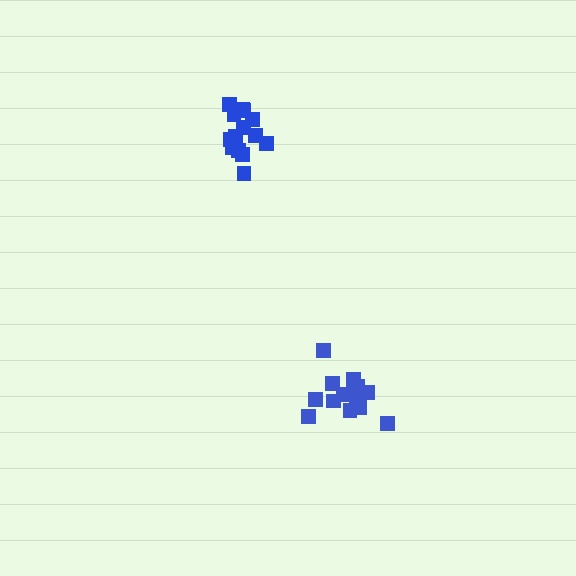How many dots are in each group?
Group 1: 13 dots, Group 2: 14 dots (27 total).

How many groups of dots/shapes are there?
There are 2 groups.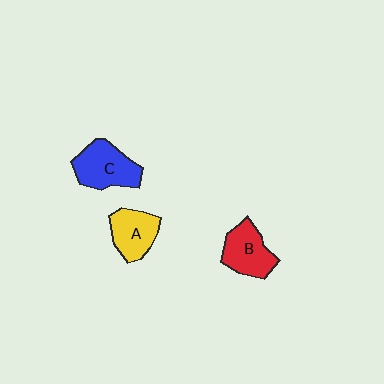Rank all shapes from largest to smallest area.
From largest to smallest: C (blue), B (red), A (yellow).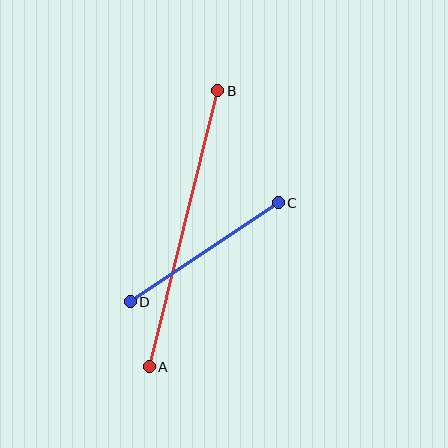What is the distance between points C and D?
The distance is approximately 178 pixels.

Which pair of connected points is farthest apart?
Points A and B are farthest apart.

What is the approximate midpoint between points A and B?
The midpoint is at approximately (184, 229) pixels.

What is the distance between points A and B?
The distance is approximately 284 pixels.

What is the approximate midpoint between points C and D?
The midpoint is at approximately (204, 252) pixels.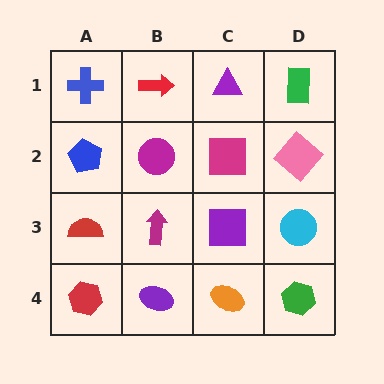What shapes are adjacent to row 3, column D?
A pink diamond (row 2, column D), a green hexagon (row 4, column D), a purple square (row 3, column C).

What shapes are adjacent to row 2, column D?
A green rectangle (row 1, column D), a cyan circle (row 3, column D), a magenta square (row 2, column C).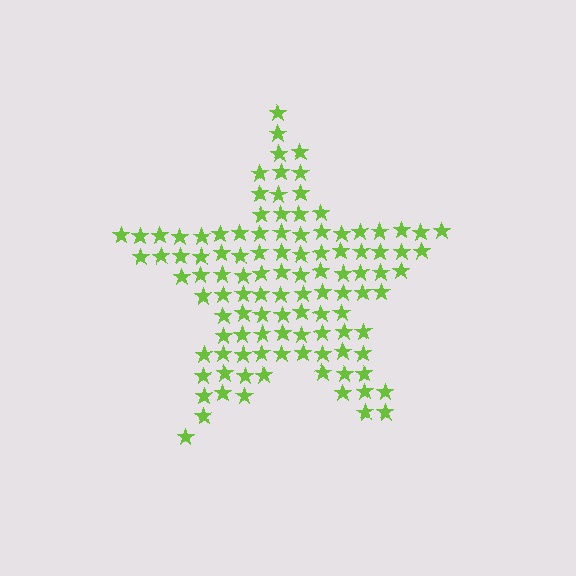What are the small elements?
The small elements are stars.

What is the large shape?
The large shape is a star.